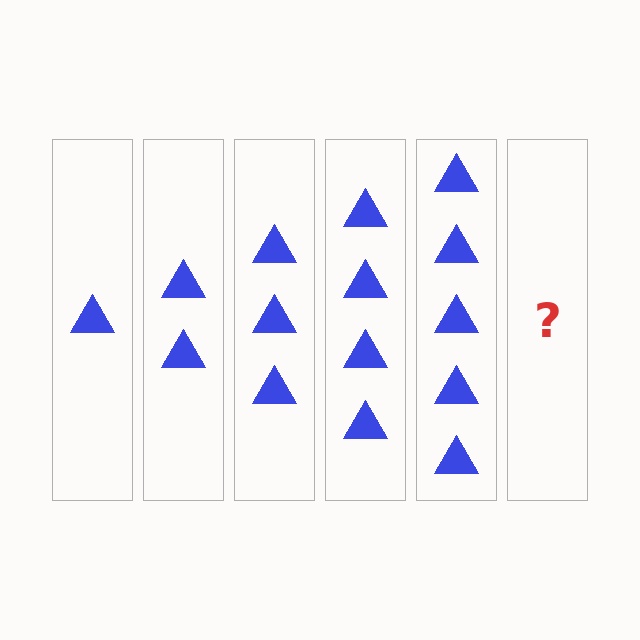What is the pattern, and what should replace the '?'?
The pattern is that each step adds one more triangle. The '?' should be 6 triangles.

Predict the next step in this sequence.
The next step is 6 triangles.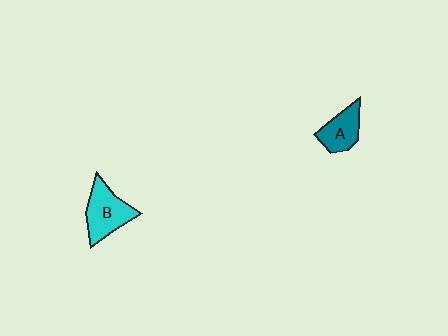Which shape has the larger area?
Shape B (cyan).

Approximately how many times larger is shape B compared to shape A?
Approximately 1.4 times.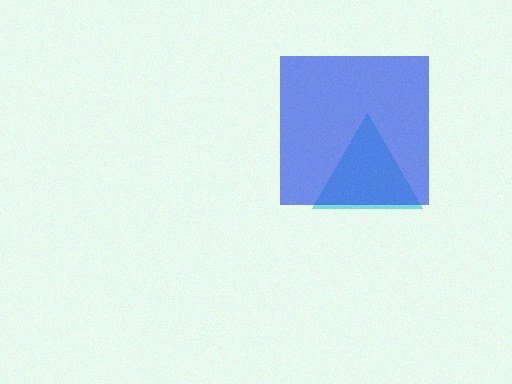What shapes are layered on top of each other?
The layered shapes are: a cyan triangle, a blue square.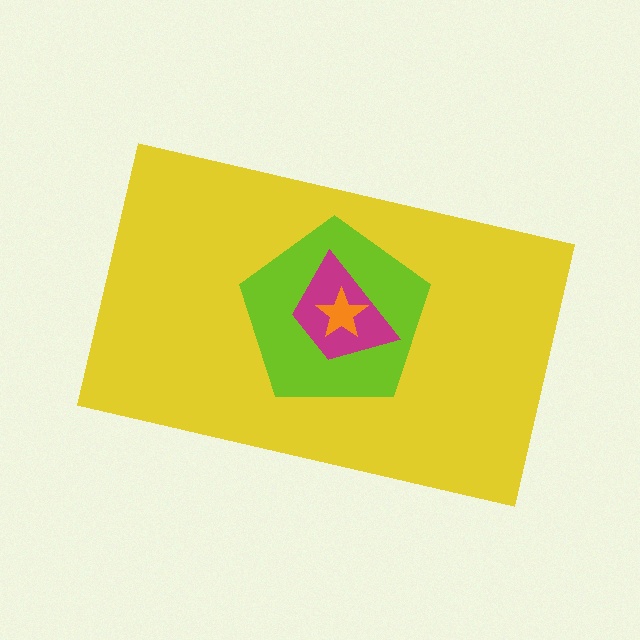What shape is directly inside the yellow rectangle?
The lime pentagon.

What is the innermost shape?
The orange star.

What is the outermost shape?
The yellow rectangle.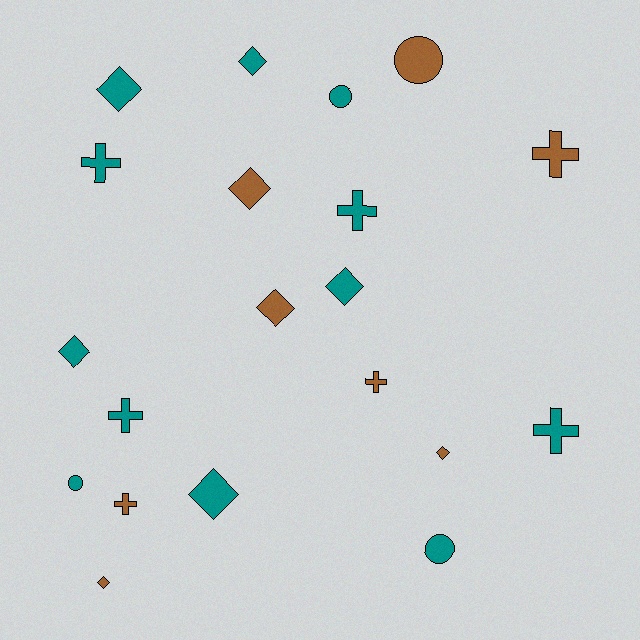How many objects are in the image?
There are 20 objects.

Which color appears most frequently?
Teal, with 12 objects.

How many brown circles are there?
There is 1 brown circle.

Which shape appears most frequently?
Diamond, with 9 objects.